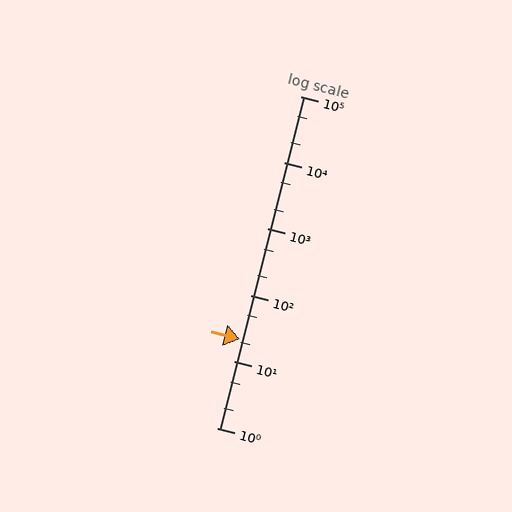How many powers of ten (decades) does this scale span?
The scale spans 5 decades, from 1 to 100000.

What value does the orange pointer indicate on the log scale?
The pointer indicates approximately 22.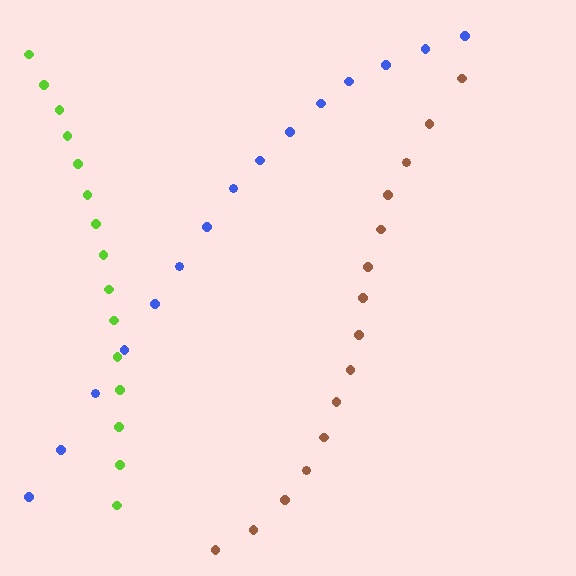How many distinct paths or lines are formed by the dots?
There are 3 distinct paths.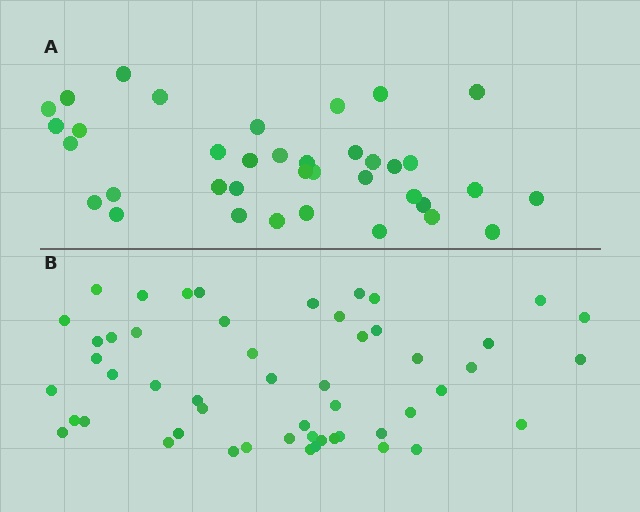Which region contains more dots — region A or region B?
Region B (the bottom region) has more dots.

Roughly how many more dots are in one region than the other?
Region B has approximately 15 more dots than region A.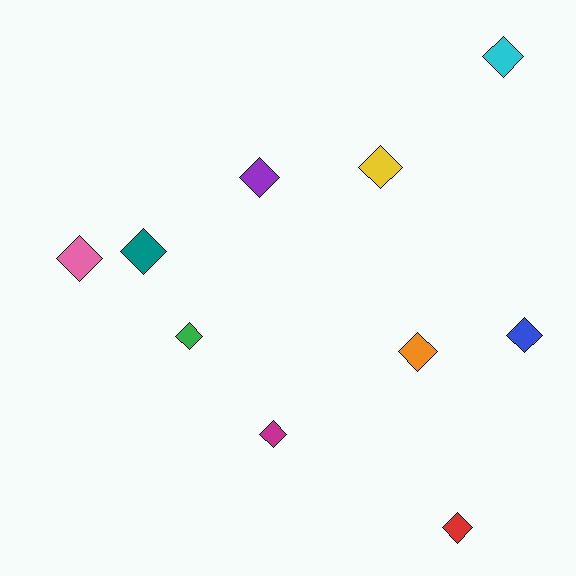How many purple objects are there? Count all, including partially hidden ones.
There is 1 purple object.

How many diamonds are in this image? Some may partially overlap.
There are 10 diamonds.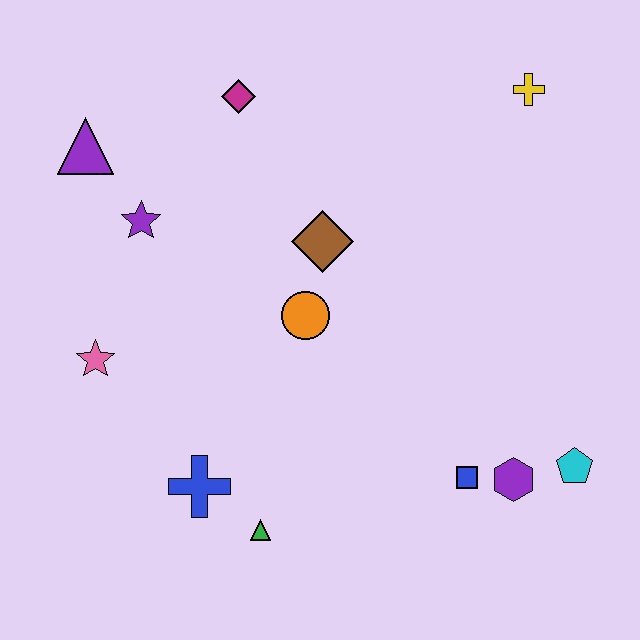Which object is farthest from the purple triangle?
The cyan pentagon is farthest from the purple triangle.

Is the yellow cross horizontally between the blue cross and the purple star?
No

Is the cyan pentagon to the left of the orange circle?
No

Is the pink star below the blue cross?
No